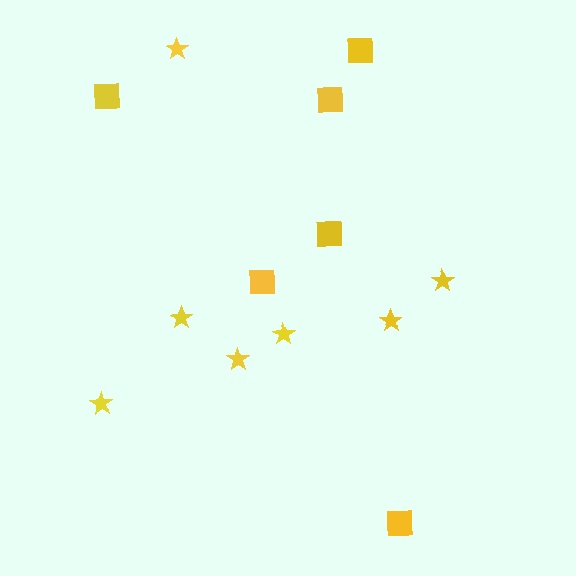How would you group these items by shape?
There are 2 groups: one group of stars (7) and one group of squares (6).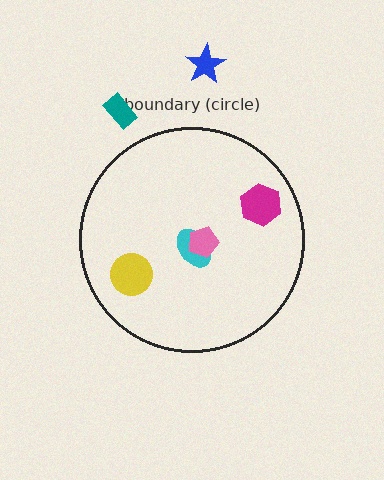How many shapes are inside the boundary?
4 inside, 2 outside.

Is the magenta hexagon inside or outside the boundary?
Inside.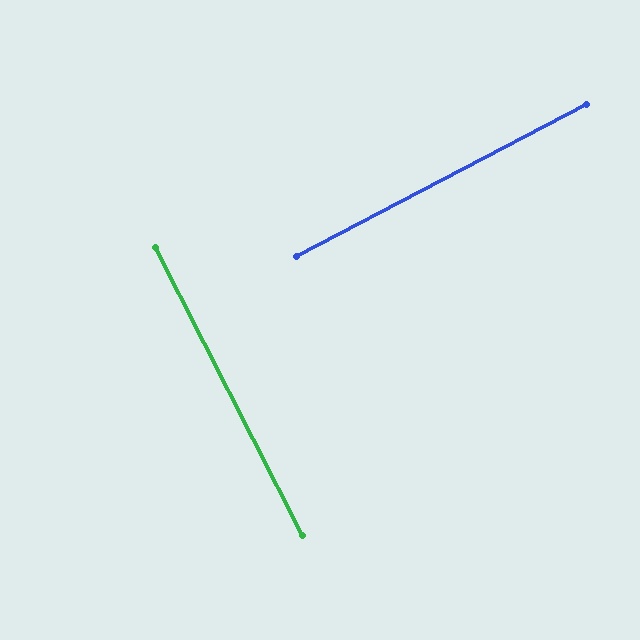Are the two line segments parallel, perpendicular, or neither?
Perpendicular — they meet at approximately 89°.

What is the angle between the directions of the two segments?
Approximately 89 degrees.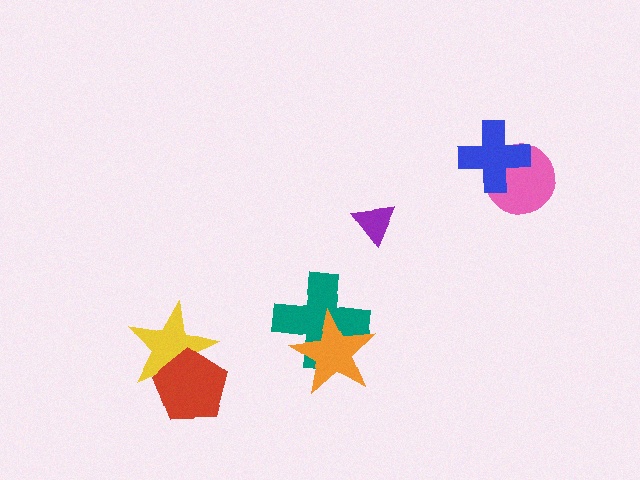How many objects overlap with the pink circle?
1 object overlaps with the pink circle.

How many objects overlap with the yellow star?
1 object overlaps with the yellow star.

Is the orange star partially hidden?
No, no other shape covers it.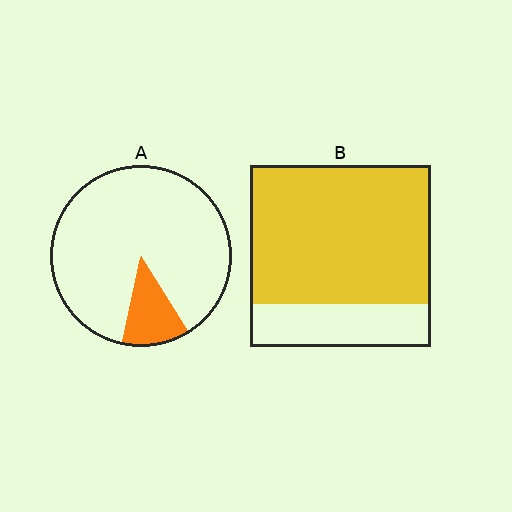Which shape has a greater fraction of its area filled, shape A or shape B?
Shape B.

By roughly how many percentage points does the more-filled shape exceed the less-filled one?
By roughly 65 percentage points (B over A).